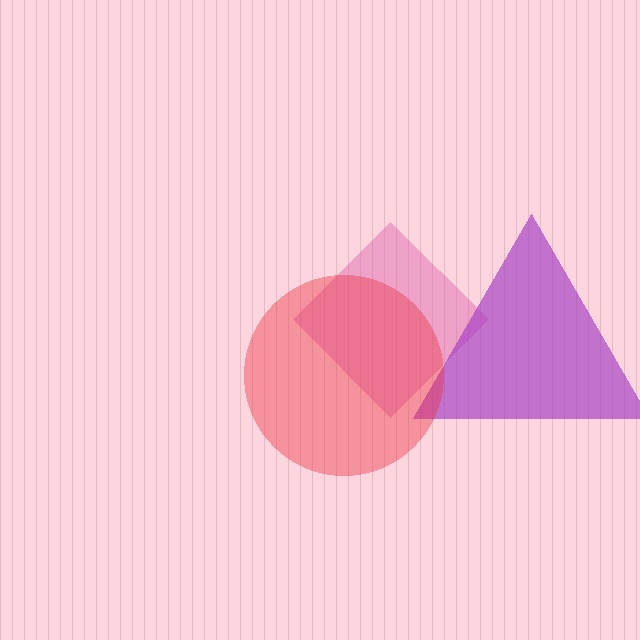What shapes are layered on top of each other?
The layered shapes are: a pink diamond, a purple triangle, a red circle.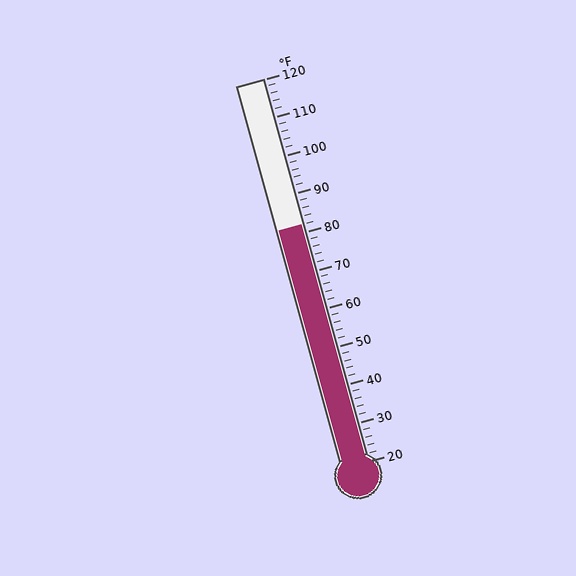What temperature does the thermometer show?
The thermometer shows approximately 82°F.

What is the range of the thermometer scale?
The thermometer scale ranges from 20°F to 120°F.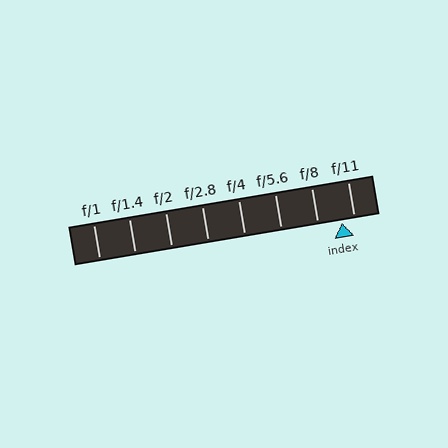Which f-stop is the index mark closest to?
The index mark is closest to f/11.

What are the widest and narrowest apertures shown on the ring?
The widest aperture shown is f/1 and the narrowest is f/11.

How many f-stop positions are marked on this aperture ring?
There are 8 f-stop positions marked.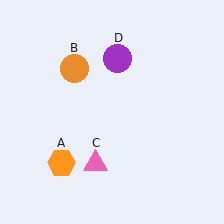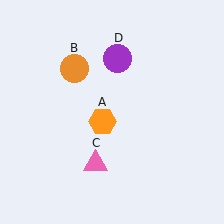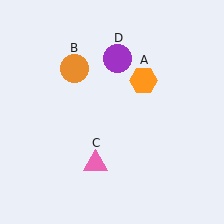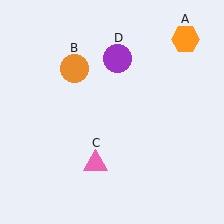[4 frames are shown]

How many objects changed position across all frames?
1 object changed position: orange hexagon (object A).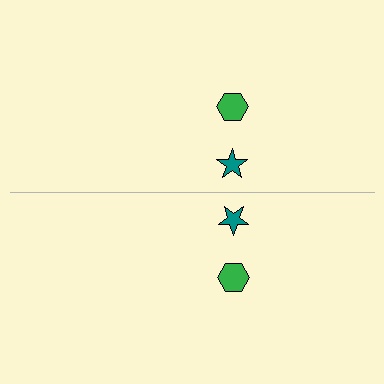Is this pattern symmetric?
Yes, this pattern has bilateral (reflection) symmetry.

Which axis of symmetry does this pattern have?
The pattern has a horizontal axis of symmetry running through the center of the image.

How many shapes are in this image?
There are 4 shapes in this image.